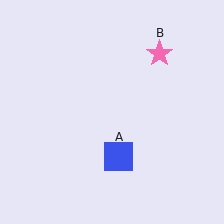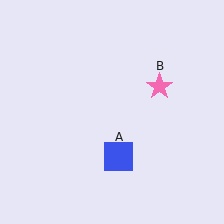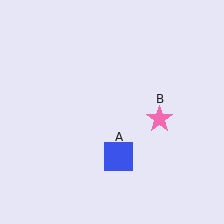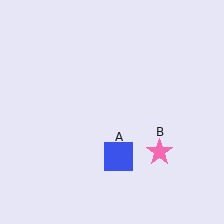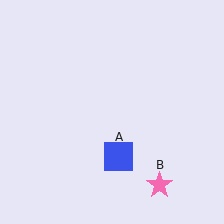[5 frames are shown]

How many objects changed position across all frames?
1 object changed position: pink star (object B).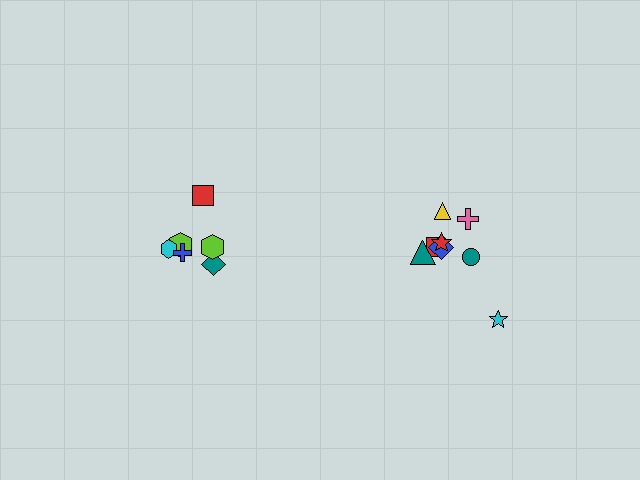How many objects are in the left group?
There are 6 objects.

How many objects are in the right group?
There are 8 objects.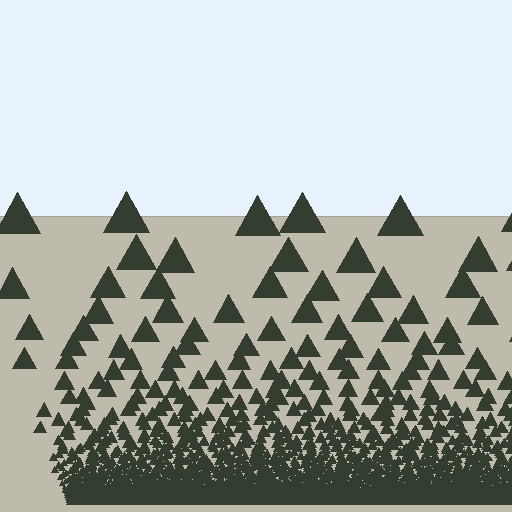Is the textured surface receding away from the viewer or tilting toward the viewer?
The surface appears to tilt toward the viewer. Texture elements get larger and sparser toward the top.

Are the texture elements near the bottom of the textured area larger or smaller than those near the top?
Smaller. The gradient is inverted — elements near the bottom are smaller and denser.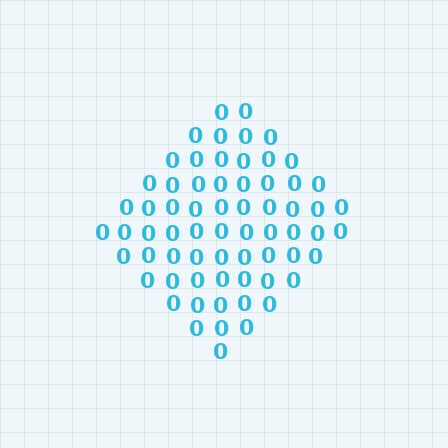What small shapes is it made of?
It is made of small digit 0's.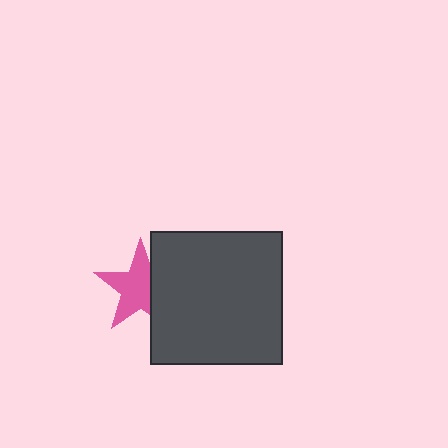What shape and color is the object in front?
The object in front is a dark gray square.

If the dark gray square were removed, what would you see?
You would see the complete pink star.